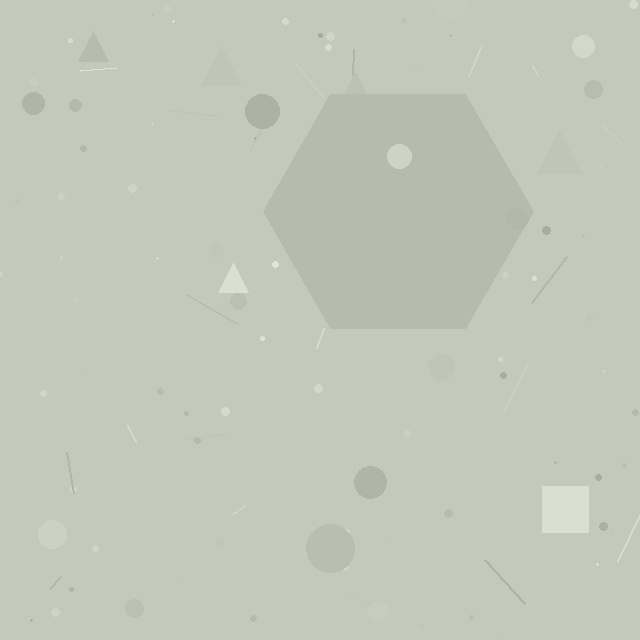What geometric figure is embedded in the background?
A hexagon is embedded in the background.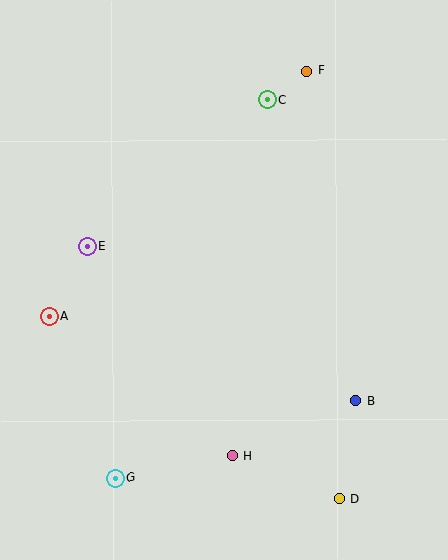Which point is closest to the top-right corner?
Point F is closest to the top-right corner.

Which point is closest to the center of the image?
Point E at (87, 246) is closest to the center.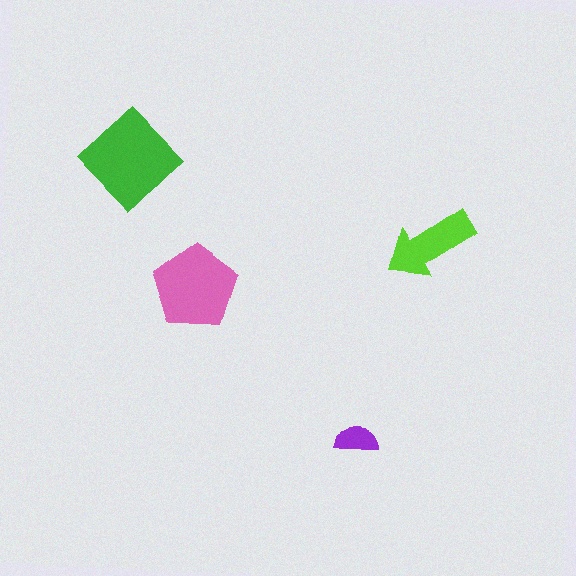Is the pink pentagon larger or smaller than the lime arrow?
Larger.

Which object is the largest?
The green diamond.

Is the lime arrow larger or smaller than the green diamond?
Smaller.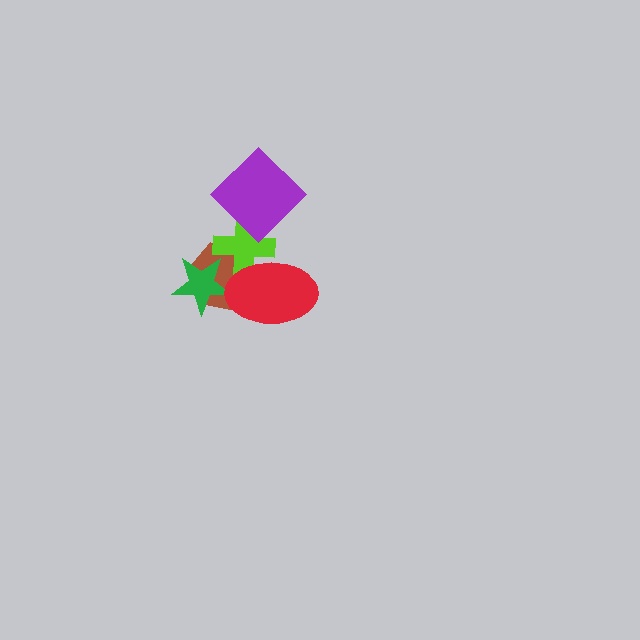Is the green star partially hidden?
Yes, it is partially covered by another shape.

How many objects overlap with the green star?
3 objects overlap with the green star.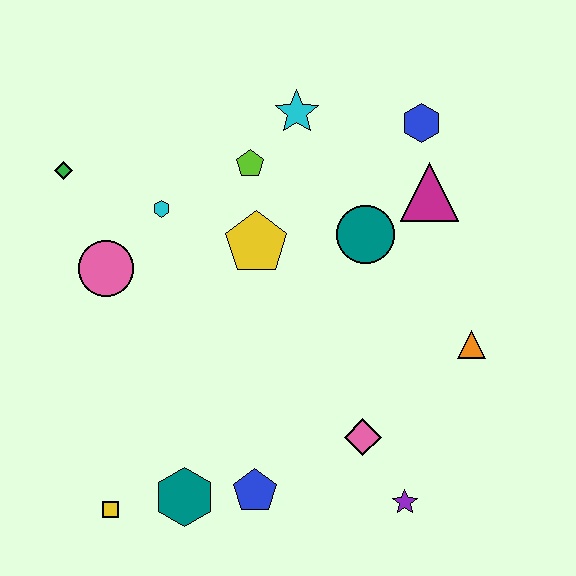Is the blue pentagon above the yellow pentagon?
No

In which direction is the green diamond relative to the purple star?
The green diamond is to the left of the purple star.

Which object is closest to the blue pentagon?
The teal hexagon is closest to the blue pentagon.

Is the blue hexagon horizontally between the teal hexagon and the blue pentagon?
No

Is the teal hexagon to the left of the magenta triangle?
Yes